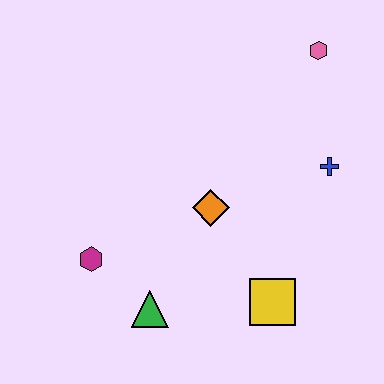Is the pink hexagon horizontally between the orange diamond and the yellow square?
No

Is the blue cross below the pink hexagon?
Yes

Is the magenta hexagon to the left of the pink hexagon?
Yes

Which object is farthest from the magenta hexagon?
The pink hexagon is farthest from the magenta hexagon.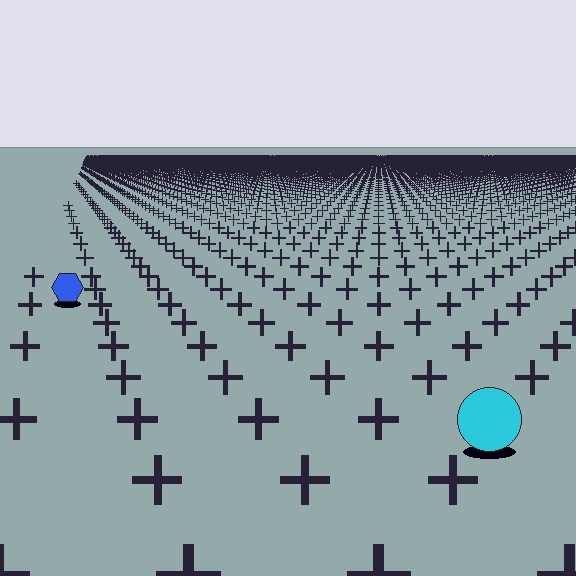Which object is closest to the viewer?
The cyan circle is closest. The texture marks near it are larger and more spread out.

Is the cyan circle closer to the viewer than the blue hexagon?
Yes. The cyan circle is closer — you can tell from the texture gradient: the ground texture is coarser near it.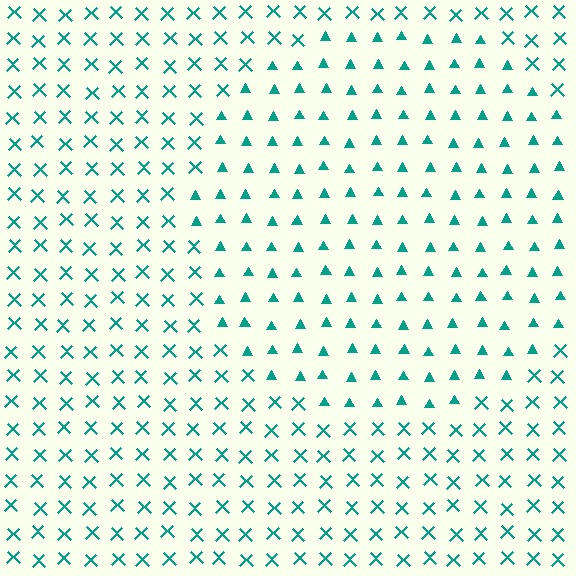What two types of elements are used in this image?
The image uses triangles inside the circle region and X marks outside it.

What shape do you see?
I see a circle.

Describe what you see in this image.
The image is filled with small teal elements arranged in a uniform grid. A circle-shaped region contains triangles, while the surrounding area contains X marks. The boundary is defined purely by the change in element shape.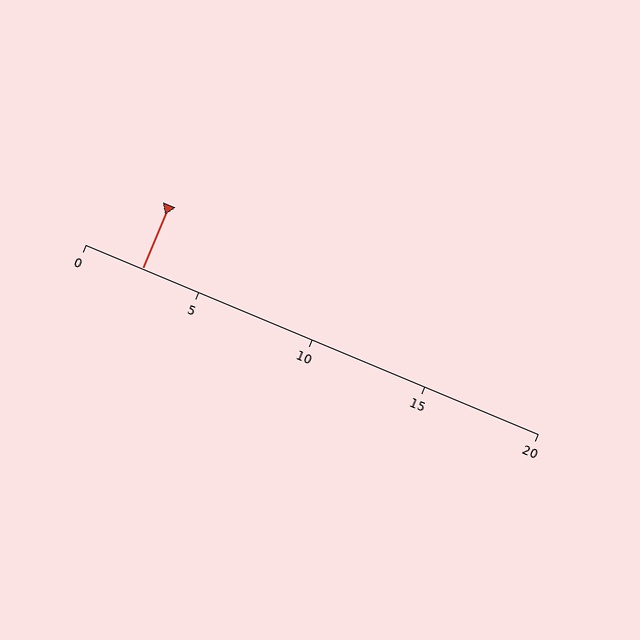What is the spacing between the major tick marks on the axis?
The major ticks are spaced 5 apart.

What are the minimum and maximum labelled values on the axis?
The axis runs from 0 to 20.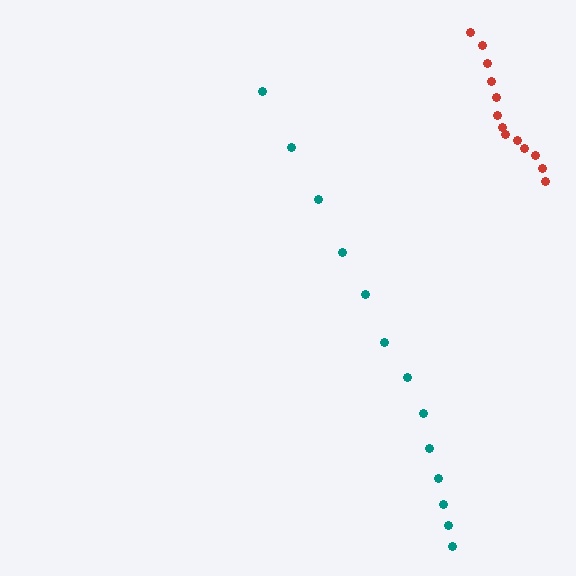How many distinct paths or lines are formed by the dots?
There are 2 distinct paths.